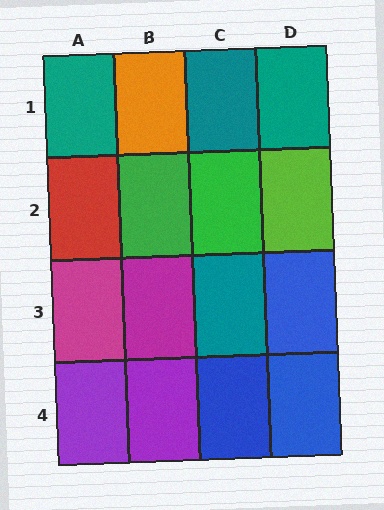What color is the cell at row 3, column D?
Blue.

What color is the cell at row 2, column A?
Red.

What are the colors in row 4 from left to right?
Purple, purple, blue, blue.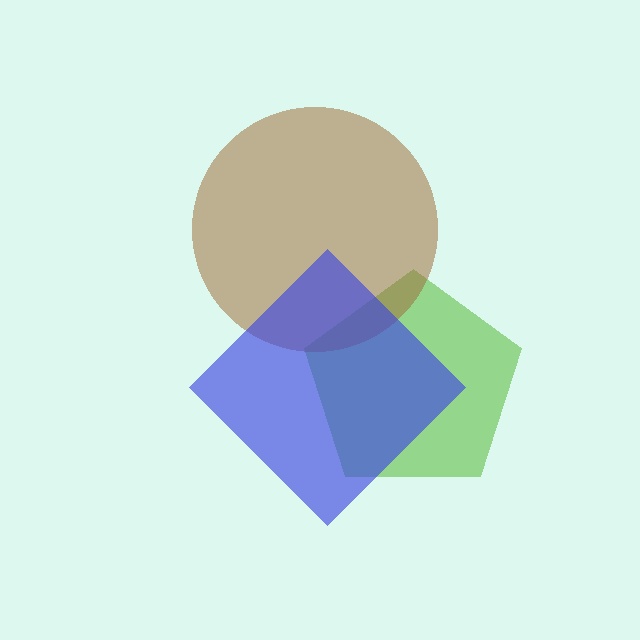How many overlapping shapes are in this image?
There are 3 overlapping shapes in the image.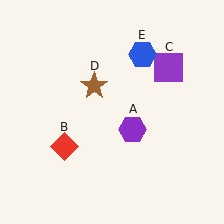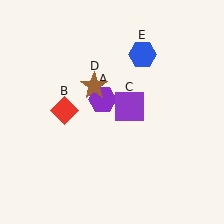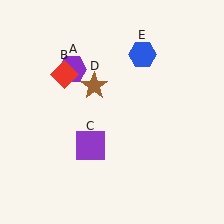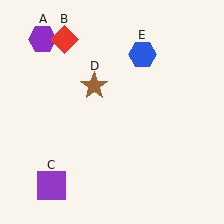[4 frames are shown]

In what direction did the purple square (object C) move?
The purple square (object C) moved down and to the left.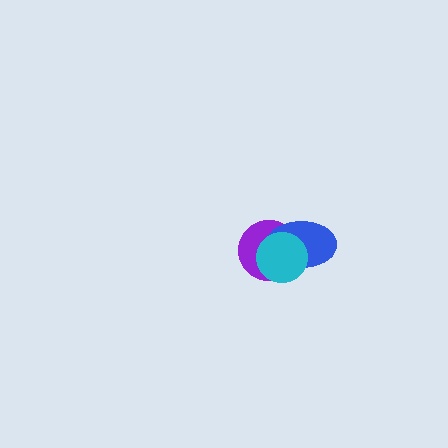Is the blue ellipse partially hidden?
Yes, it is partially covered by another shape.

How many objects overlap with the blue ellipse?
2 objects overlap with the blue ellipse.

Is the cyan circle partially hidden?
No, no other shape covers it.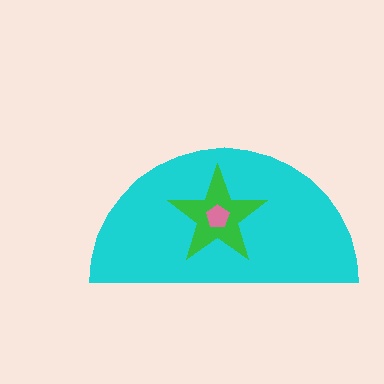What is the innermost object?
The pink pentagon.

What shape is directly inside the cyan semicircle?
The green star.